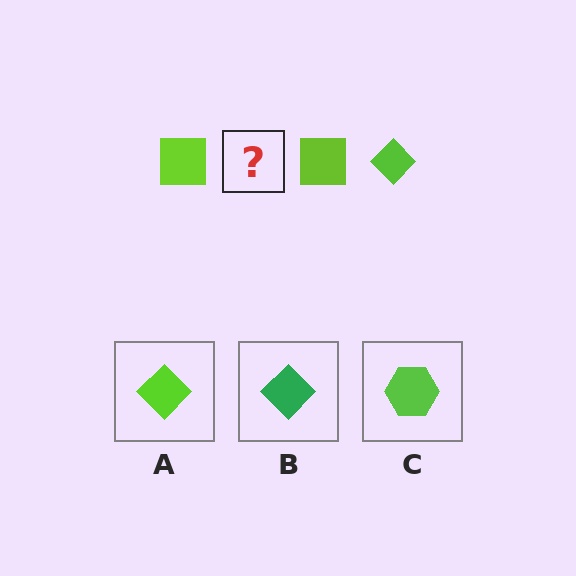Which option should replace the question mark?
Option A.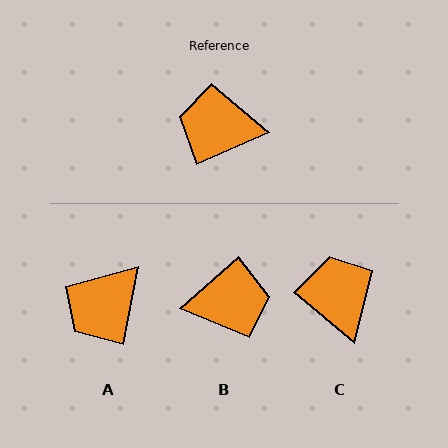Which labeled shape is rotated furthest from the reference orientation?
B, about 162 degrees away.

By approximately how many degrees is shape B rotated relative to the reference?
Approximately 162 degrees clockwise.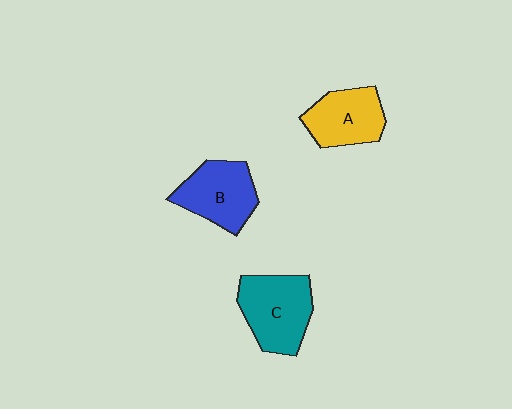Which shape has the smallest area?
Shape A (yellow).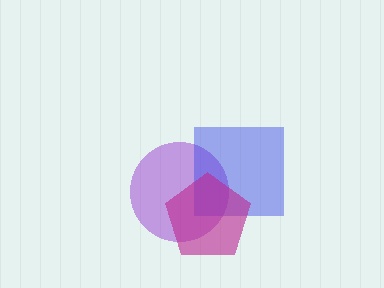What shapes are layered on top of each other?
The layered shapes are: a purple circle, a blue square, a magenta pentagon.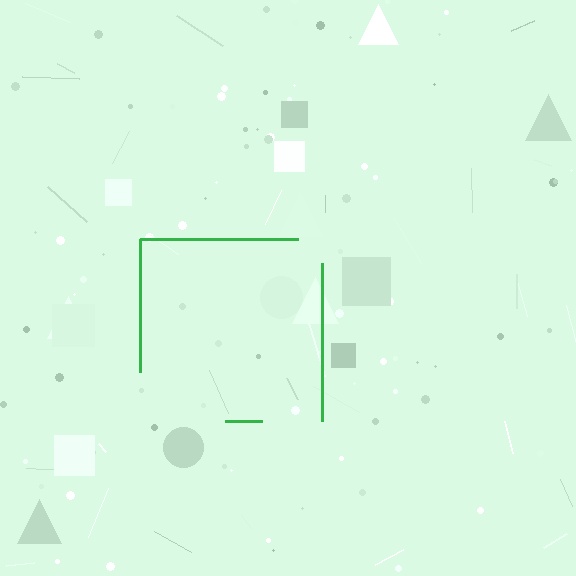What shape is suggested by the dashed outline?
The dashed outline suggests a square.